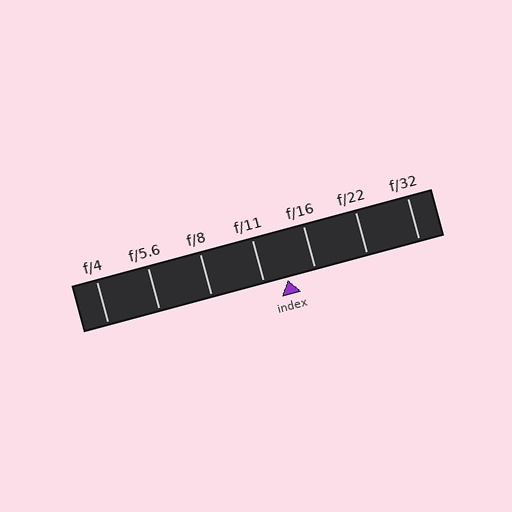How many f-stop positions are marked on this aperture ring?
There are 7 f-stop positions marked.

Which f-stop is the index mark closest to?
The index mark is closest to f/11.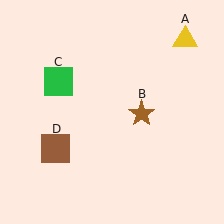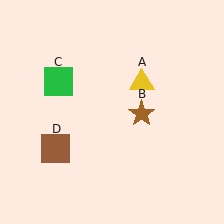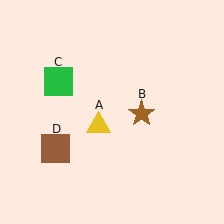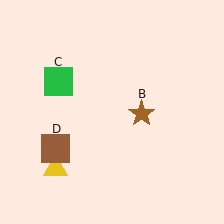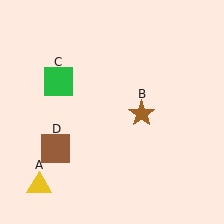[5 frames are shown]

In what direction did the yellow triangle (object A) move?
The yellow triangle (object A) moved down and to the left.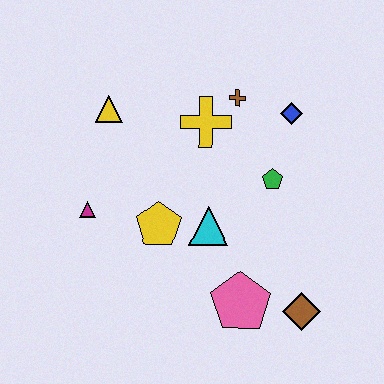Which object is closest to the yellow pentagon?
The cyan triangle is closest to the yellow pentagon.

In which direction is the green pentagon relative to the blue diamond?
The green pentagon is below the blue diamond.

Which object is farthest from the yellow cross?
The brown diamond is farthest from the yellow cross.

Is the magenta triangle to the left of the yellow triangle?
Yes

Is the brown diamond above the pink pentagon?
No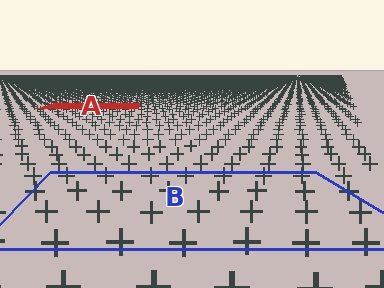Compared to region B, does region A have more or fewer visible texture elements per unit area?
Region A has more texture elements per unit area — they are packed more densely because it is farther away.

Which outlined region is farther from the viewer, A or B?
Region A is farther from the viewer — the texture elements inside it appear smaller and more densely packed.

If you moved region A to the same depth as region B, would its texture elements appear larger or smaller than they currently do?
They would appear larger. At a closer depth, the same texture elements are projected at a bigger on-screen size.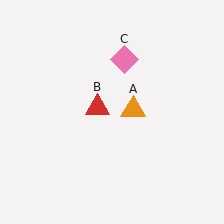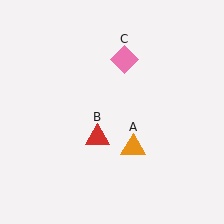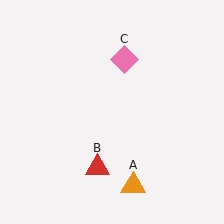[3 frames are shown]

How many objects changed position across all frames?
2 objects changed position: orange triangle (object A), red triangle (object B).